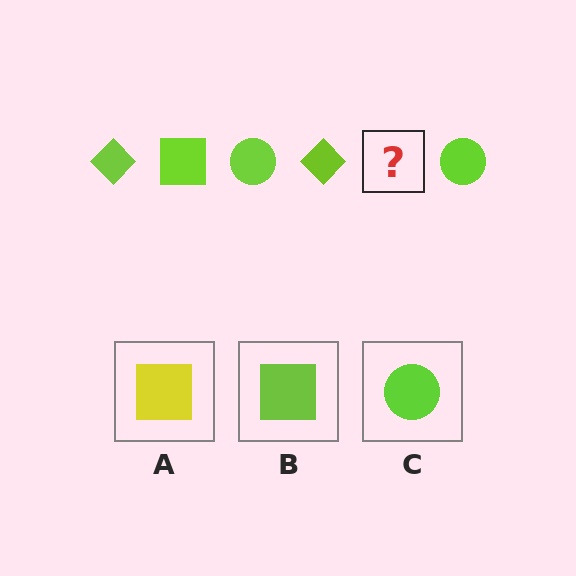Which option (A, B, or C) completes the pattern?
B.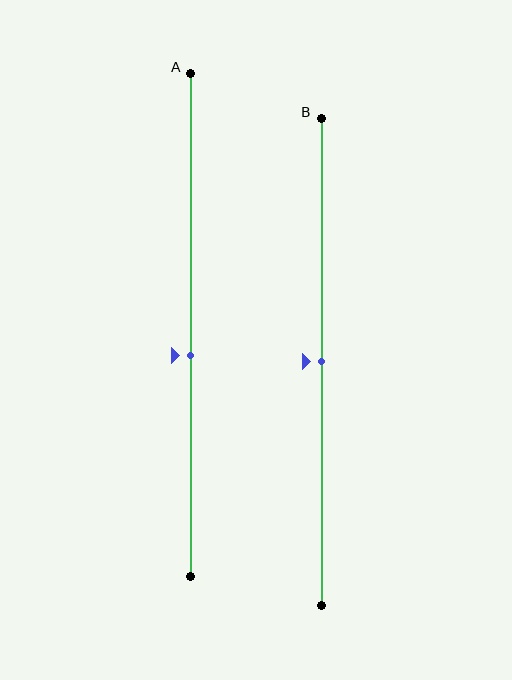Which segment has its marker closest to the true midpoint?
Segment B has its marker closest to the true midpoint.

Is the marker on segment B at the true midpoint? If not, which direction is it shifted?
Yes, the marker on segment B is at the true midpoint.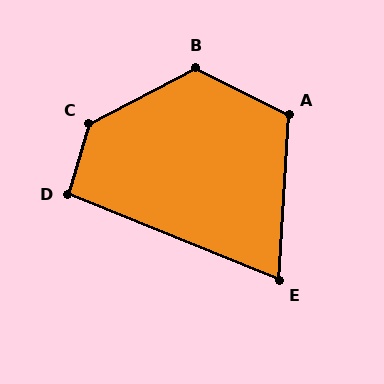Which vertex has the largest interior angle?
C, at approximately 134 degrees.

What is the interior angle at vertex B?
Approximately 126 degrees (obtuse).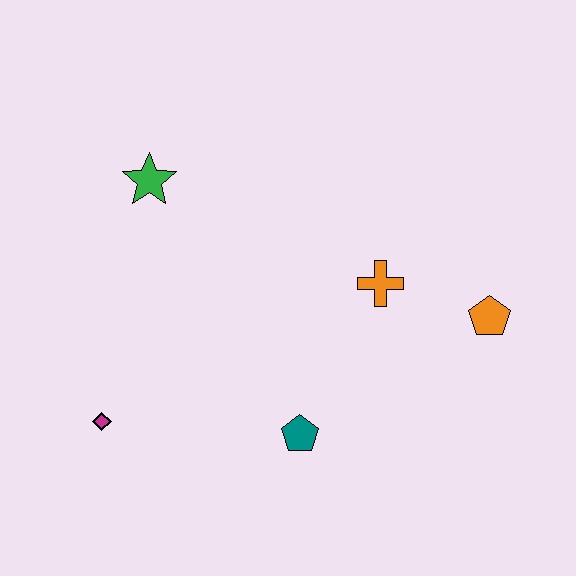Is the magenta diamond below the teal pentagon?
No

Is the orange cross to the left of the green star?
No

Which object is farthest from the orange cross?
The magenta diamond is farthest from the orange cross.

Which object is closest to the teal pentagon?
The orange cross is closest to the teal pentagon.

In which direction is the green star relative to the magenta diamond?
The green star is above the magenta diamond.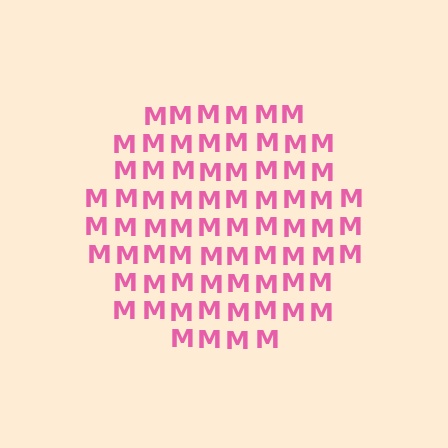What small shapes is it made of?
It is made of small letter M's.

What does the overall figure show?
The overall figure shows a circle.